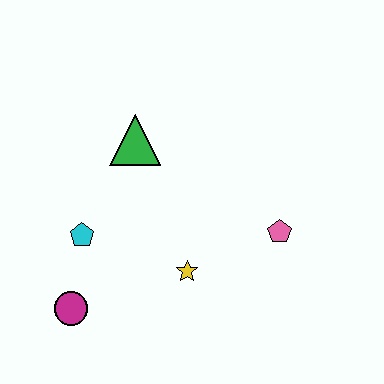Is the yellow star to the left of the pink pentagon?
Yes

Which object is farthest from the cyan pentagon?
The pink pentagon is farthest from the cyan pentagon.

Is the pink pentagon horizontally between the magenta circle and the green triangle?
No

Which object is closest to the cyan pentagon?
The magenta circle is closest to the cyan pentagon.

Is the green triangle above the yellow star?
Yes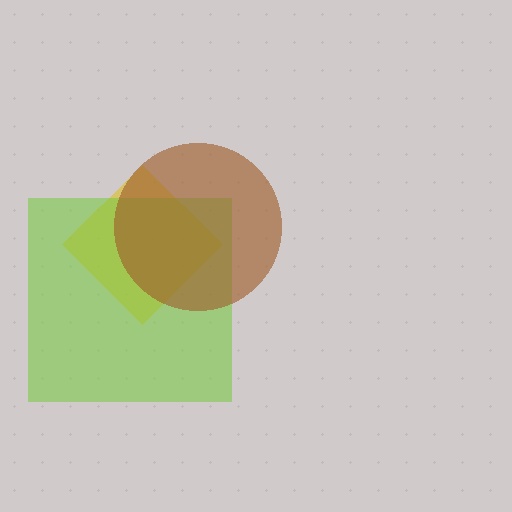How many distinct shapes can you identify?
There are 3 distinct shapes: a yellow diamond, a lime square, a brown circle.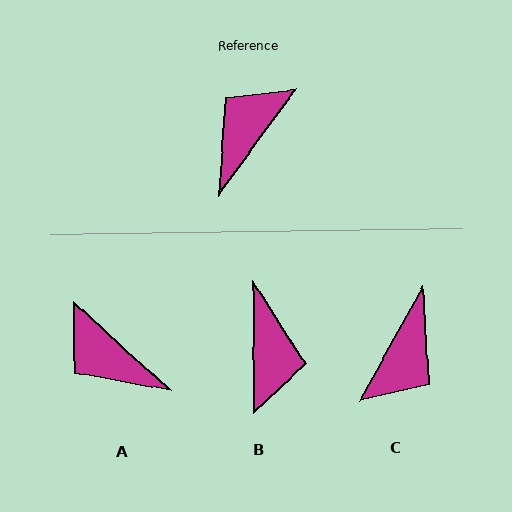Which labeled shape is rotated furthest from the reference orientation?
C, about 173 degrees away.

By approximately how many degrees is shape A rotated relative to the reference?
Approximately 83 degrees counter-clockwise.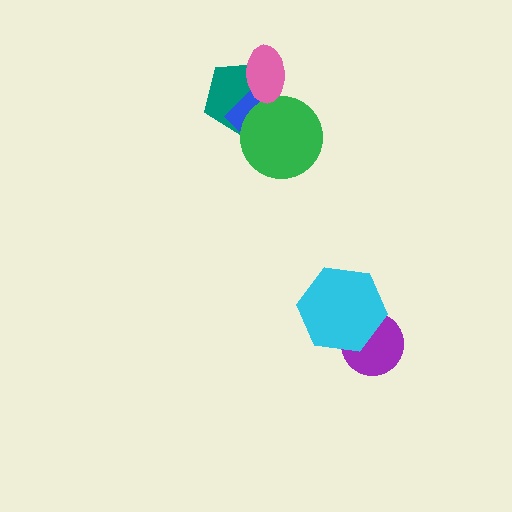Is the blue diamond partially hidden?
Yes, it is partially covered by another shape.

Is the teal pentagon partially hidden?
Yes, it is partially covered by another shape.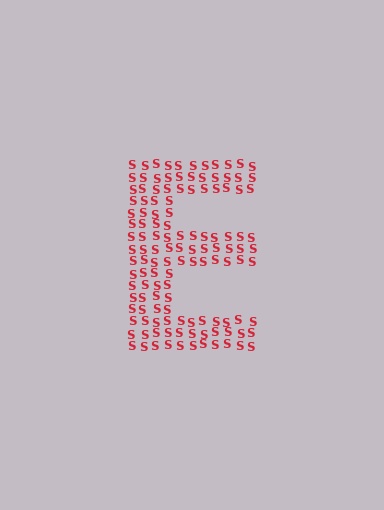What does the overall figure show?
The overall figure shows the letter E.